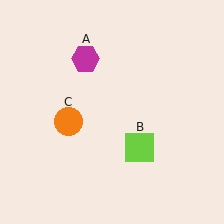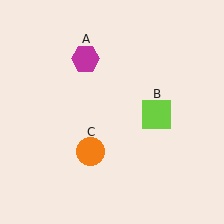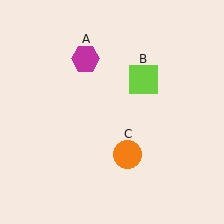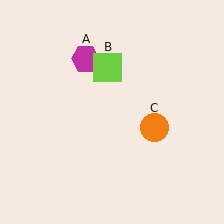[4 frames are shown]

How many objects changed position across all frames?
2 objects changed position: lime square (object B), orange circle (object C).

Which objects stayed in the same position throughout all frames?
Magenta hexagon (object A) remained stationary.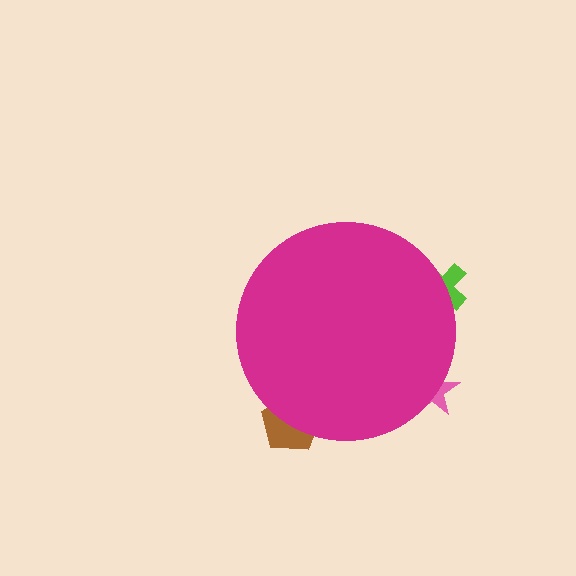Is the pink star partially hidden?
Yes, the pink star is partially hidden behind the magenta circle.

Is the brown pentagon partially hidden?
Yes, the brown pentagon is partially hidden behind the magenta circle.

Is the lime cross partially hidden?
Yes, the lime cross is partially hidden behind the magenta circle.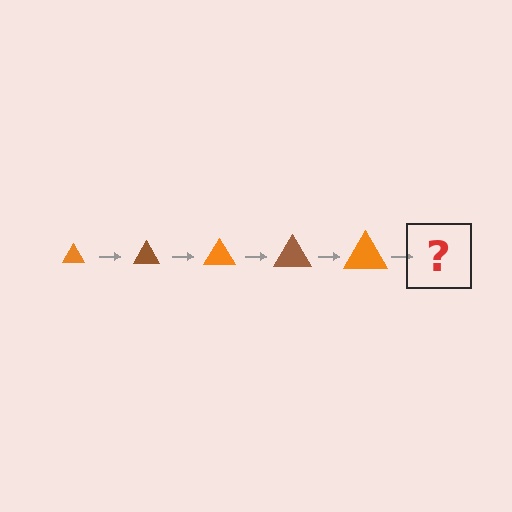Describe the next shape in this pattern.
It should be a brown triangle, larger than the previous one.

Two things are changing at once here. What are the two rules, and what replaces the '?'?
The two rules are that the triangle grows larger each step and the color cycles through orange and brown. The '?' should be a brown triangle, larger than the previous one.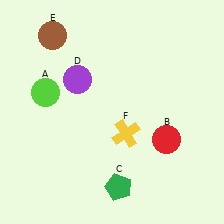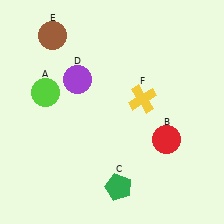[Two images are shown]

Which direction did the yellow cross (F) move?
The yellow cross (F) moved up.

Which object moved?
The yellow cross (F) moved up.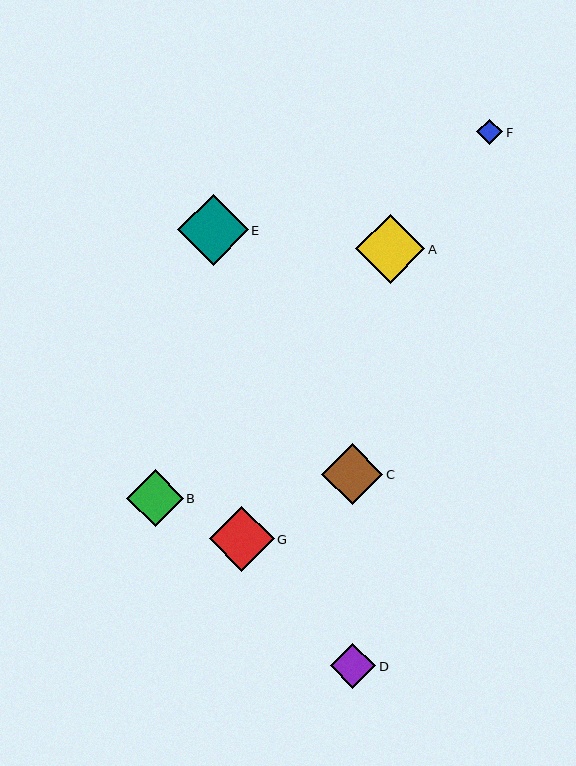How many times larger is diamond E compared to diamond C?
Diamond E is approximately 1.2 times the size of diamond C.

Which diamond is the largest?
Diamond E is the largest with a size of approximately 71 pixels.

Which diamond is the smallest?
Diamond F is the smallest with a size of approximately 26 pixels.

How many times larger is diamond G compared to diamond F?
Diamond G is approximately 2.5 times the size of diamond F.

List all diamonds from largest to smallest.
From largest to smallest: E, A, G, C, B, D, F.